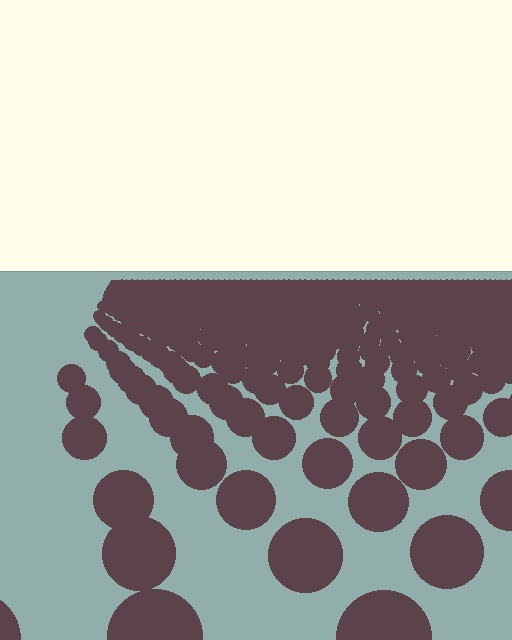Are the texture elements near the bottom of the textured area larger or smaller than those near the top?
Larger. Near the bottom, elements are closer to the viewer and appear at a bigger on-screen size.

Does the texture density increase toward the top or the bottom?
Density increases toward the top.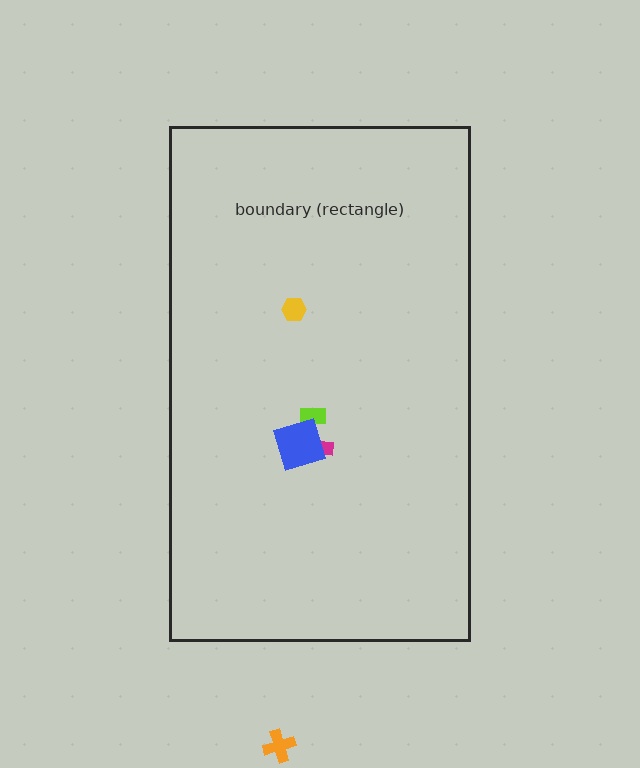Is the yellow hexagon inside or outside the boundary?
Inside.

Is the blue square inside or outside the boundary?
Inside.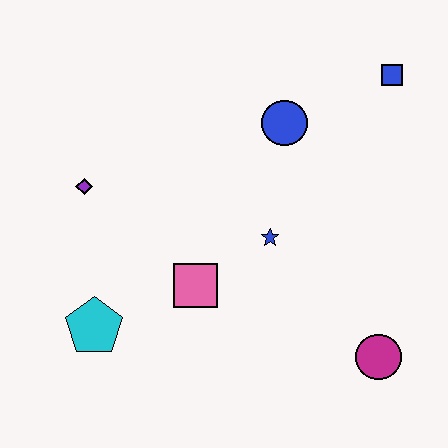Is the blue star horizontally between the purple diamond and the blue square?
Yes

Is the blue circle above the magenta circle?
Yes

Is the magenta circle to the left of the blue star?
No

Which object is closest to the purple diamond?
The cyan pentagon is closest to the purple diamond.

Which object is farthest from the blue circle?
The cyan pentagon is farthest from the blue circle.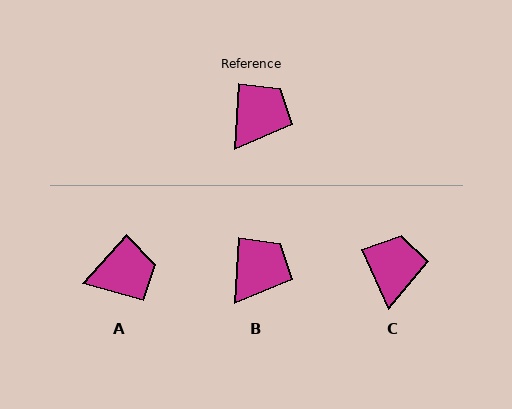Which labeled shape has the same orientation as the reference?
B.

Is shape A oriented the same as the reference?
No, it is off by about 39 degrees.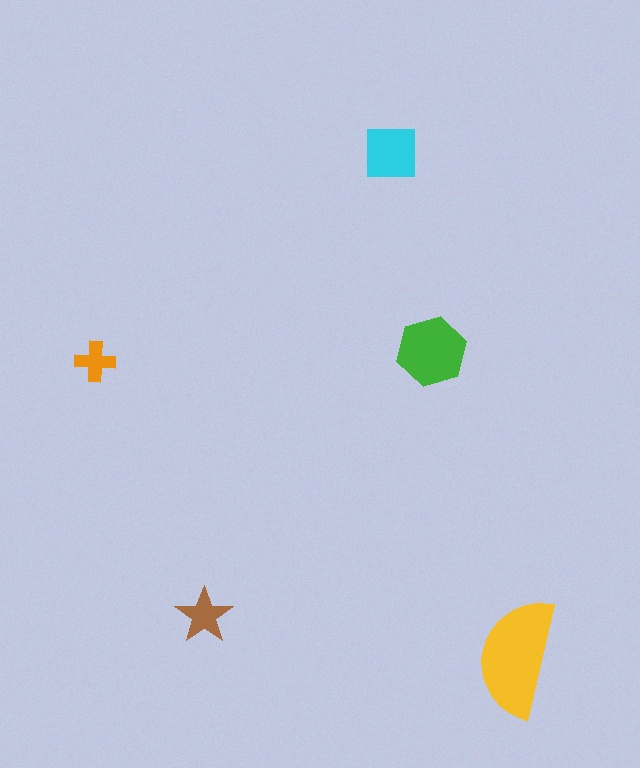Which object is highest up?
The cyan square is topmost.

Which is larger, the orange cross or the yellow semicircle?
The yellow semicircle.